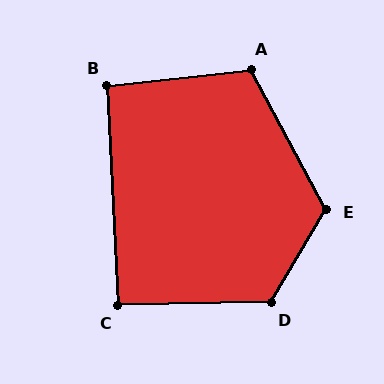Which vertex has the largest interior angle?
D, at approximately 122 degrees.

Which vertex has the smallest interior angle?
C, at approximately 92 degrees.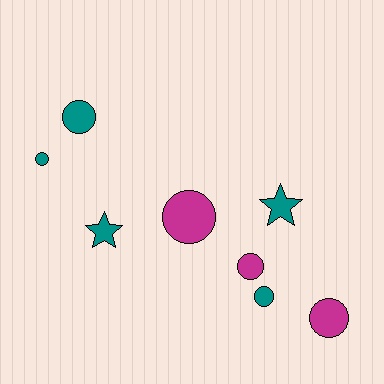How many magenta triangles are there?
There are no magenta triangles.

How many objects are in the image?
There are 8 objects.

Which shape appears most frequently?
Circle, with 6 objects.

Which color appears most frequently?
Teal, with 5 objects.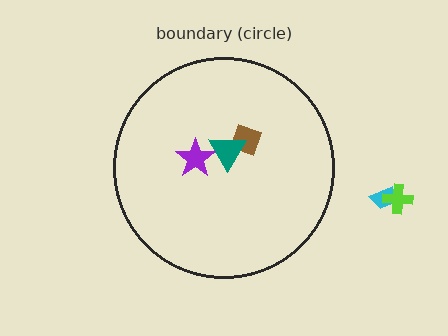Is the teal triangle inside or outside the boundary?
Inside.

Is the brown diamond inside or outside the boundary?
Inside.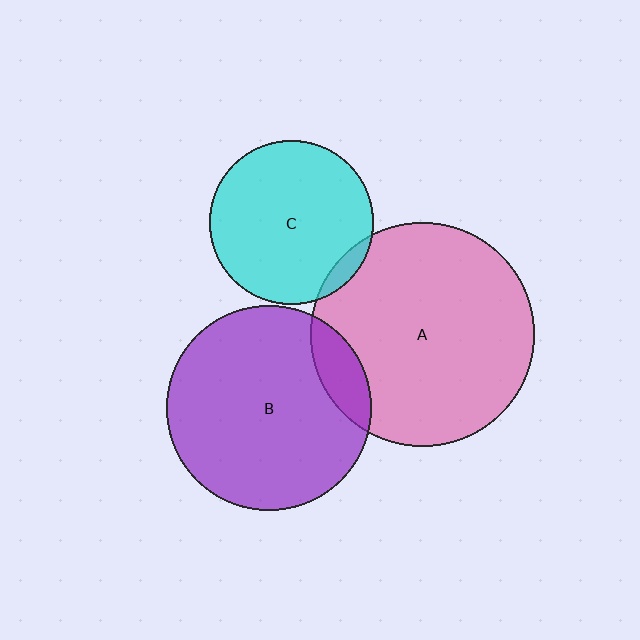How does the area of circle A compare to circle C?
Approximately 1.9 times.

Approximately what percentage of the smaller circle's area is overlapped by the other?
Approximately 5%.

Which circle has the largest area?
Circle A (pink).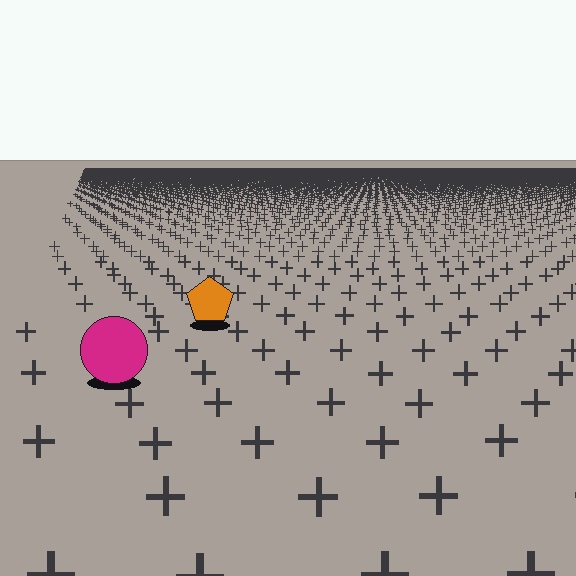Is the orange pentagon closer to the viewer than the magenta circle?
No. The magenta circle is closer — you can tell from the texture gradient: the ground texture is coarser near it.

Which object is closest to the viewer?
The magenta circle is closest. The texture marks near it are larger and more spread out.